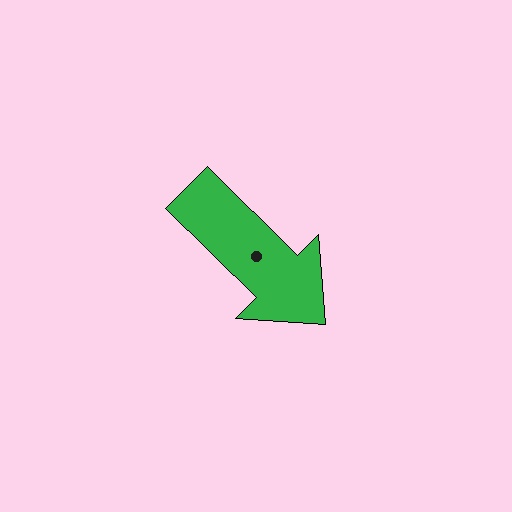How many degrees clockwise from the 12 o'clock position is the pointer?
Approximately 135 degrees.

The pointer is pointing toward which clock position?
Roughly 4 o'clock.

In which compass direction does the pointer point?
Southeast.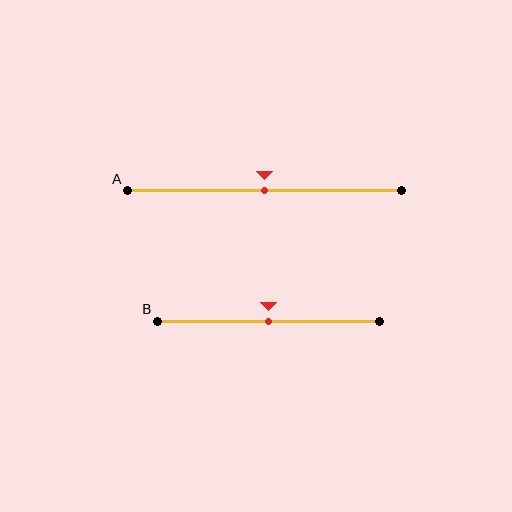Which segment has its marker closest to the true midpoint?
Segment A has its marker closest to the true midpoint.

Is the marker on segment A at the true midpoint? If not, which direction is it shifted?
Yes, the marker on segment A is at the true midpoint.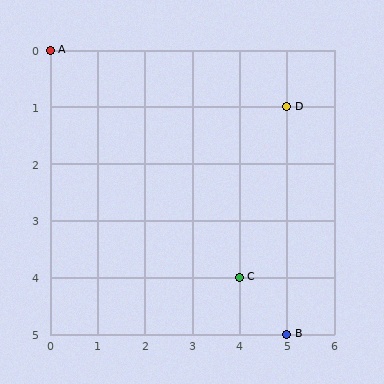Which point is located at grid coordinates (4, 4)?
Point C is at (4, 4).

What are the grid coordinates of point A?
Point A is at grid coordinates (0, 0).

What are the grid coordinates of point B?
Point B is at grid coordinates (5, 5).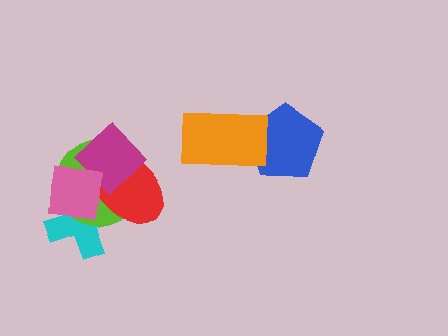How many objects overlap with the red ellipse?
4 objects overlap with the red ellipse.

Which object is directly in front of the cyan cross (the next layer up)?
The lime circle is directly in front of the cyan cross.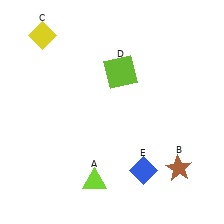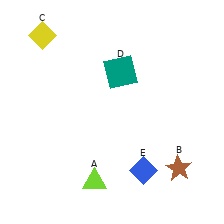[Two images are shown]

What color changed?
The square (D) changed from lime in Image 1 to teal in Image 2.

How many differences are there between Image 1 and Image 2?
There is 1 difference between the two images.